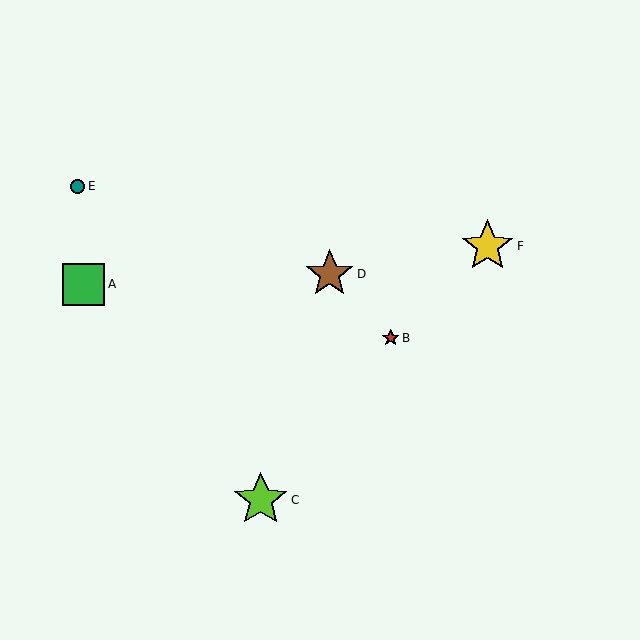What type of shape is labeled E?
Shape E is a teal circle.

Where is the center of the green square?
The center of the green square is at (83, 284).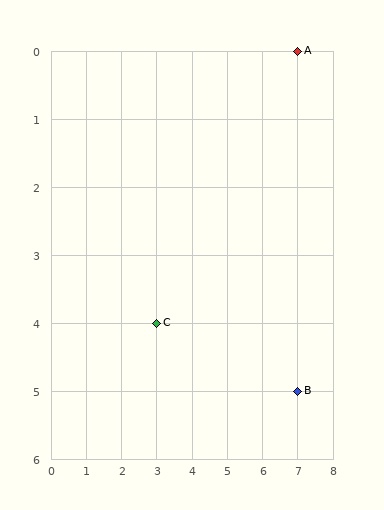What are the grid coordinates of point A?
Point A is at grid coordinates (7, 0).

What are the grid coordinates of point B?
Point B is at grid coordinates (7, 5).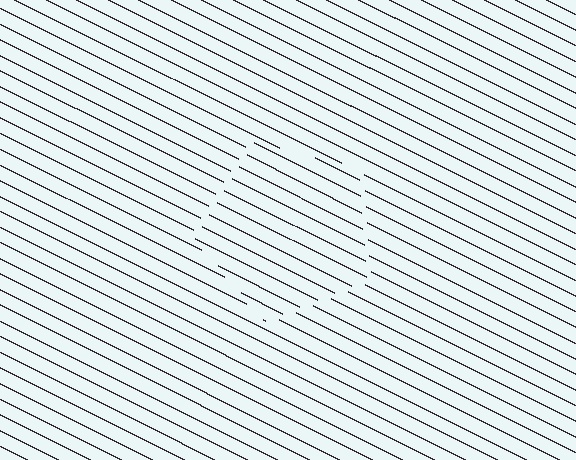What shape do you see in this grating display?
An illusory pentagon. The interior of the shape contains the same grating, shifted by half a period — the contour is defined by the phase discontinuity where line-ends from the inner and outer gratings abut.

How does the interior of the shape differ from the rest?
The interior of the shape contains the same grating, shifted by half a period — the contour is defined by the phase discontinuity where line-ends from the inner and outer gratings abut.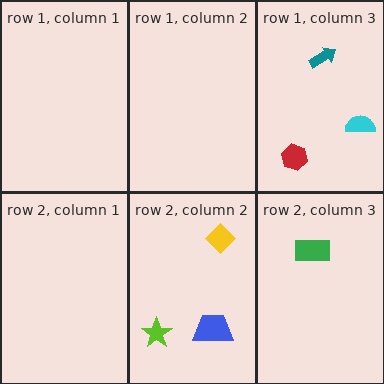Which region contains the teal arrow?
The row 1, column 3 region.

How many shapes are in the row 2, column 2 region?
3.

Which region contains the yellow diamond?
The row 2, column 2 region.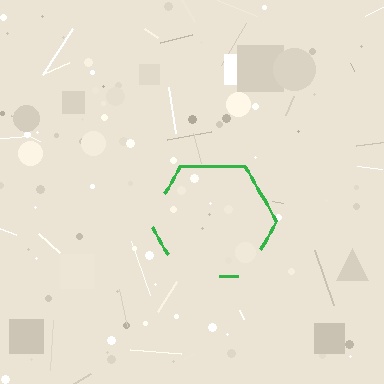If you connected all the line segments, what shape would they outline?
They would outline a hexagon.